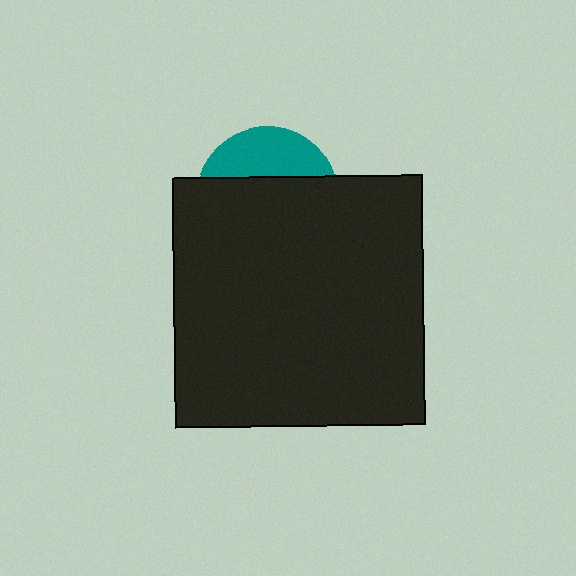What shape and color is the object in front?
The object in front is a black square.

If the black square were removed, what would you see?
You would see the complete teal circle.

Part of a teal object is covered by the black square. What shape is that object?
It is a circle.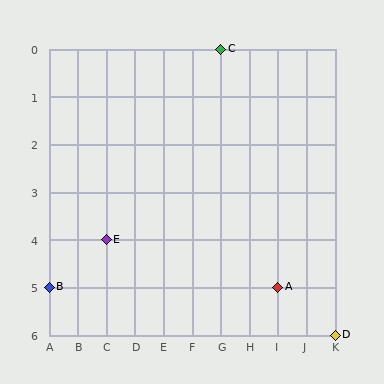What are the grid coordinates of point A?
Point A is at grid coordinates (I, 5).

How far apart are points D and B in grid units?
Points D and B are 10 columns and 1 row apart (about 10.0 grid units diagonally).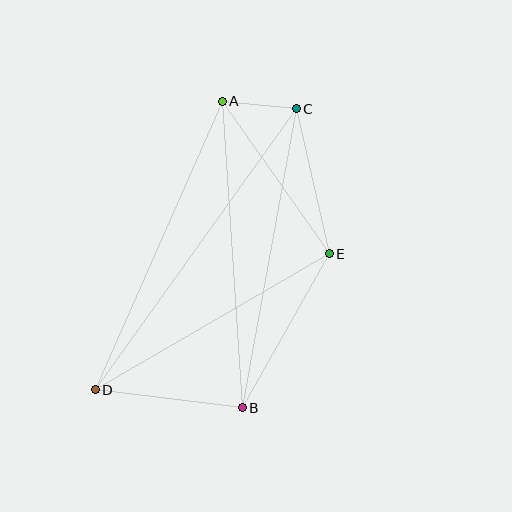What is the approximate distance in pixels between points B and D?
The distance between B and D is approximately 148 pixels.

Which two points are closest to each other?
Points A and C are closest to each other.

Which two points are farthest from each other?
Points C and D are farthest from each other.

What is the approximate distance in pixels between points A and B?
The distance between A and B is approximately 307 pixels.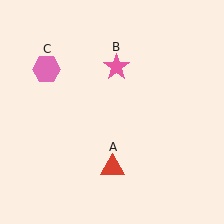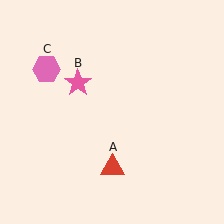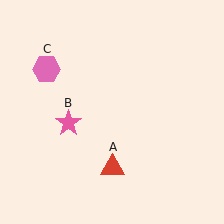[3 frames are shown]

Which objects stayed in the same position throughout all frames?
Red triangle (object A) and pink hexagon (object C) remained stationary.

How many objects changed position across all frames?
1 object changed position: pink star (object B).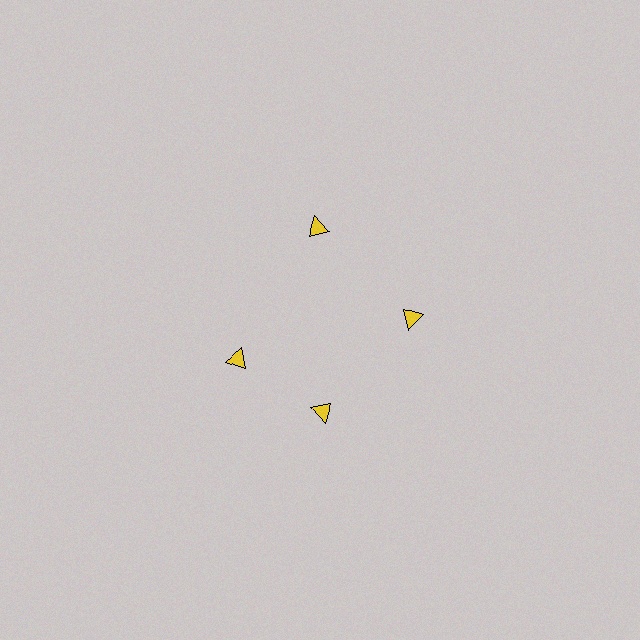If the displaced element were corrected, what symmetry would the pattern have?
It would have 4-fold rotational symmetry — the pattern would map onto itself every 90 degrees.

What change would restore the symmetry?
The symmetry would be restored by rotating it back into even spacing with its neighbors so that all 4 triangles sit at equal angles and equal distance from the center.